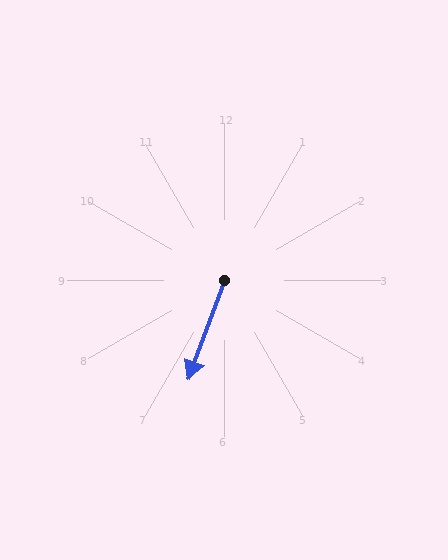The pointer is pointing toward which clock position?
Roughly 7 o'clock.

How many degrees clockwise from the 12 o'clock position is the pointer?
Approximately 200 degrees.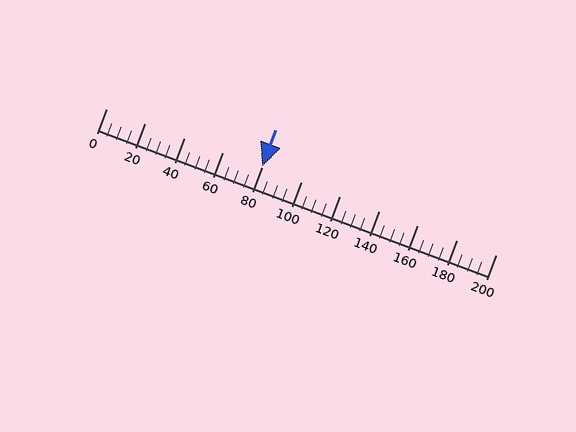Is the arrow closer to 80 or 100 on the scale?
The arrow is closer to 80.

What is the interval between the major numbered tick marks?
The major tick marks are spaced 20 units apart.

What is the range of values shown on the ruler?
The ruler shows values from 0 to 200.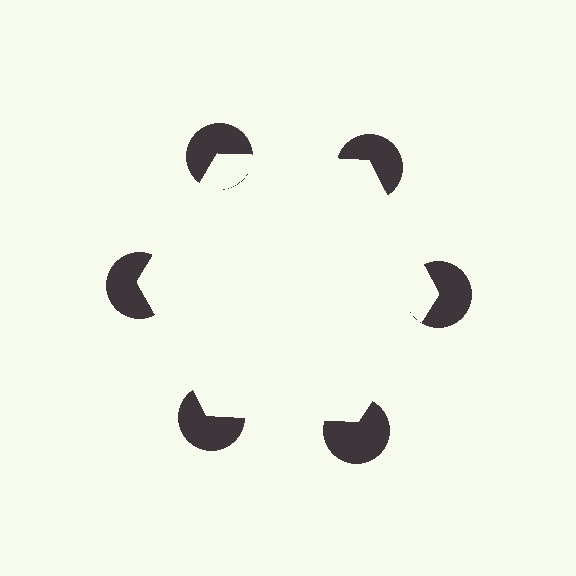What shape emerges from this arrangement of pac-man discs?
An illusory hexagon — its edges are inferred from the aligned wedge cuts in the pac-man discs, not physically drawn.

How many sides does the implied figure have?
6 sides.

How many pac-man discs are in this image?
There are 6 — one at each vertex of the illusory hexagon.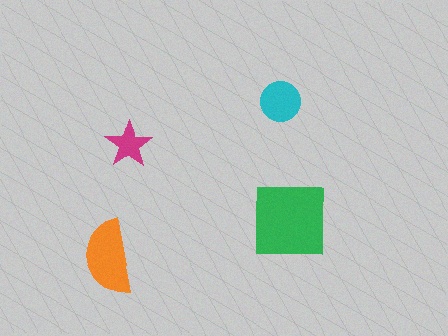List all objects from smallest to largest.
The magenta star, the cyan circle, the orange semicircle, the green square.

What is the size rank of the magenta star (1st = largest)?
4th.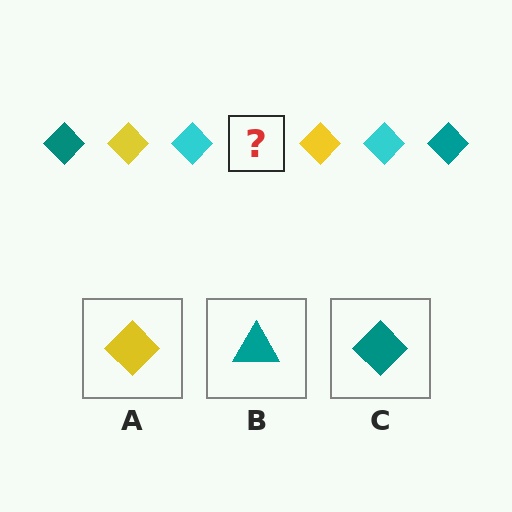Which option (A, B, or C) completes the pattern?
C.